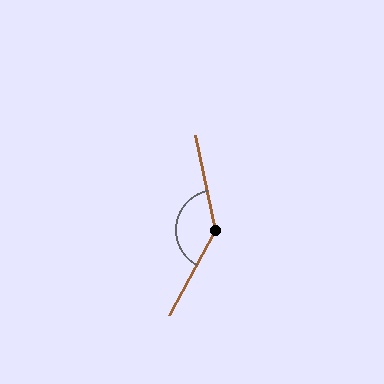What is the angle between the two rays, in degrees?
Approximately 139 degrees.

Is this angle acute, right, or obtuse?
It is obtuse.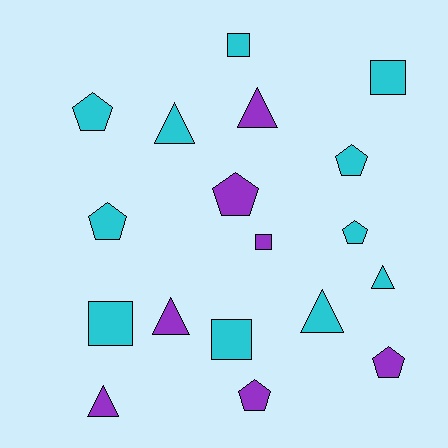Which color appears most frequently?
Cyan, with 11 objects.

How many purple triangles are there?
There are 3 purple triangles.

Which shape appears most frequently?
Pentagon, with 7 objects.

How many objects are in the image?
There are 18 objects.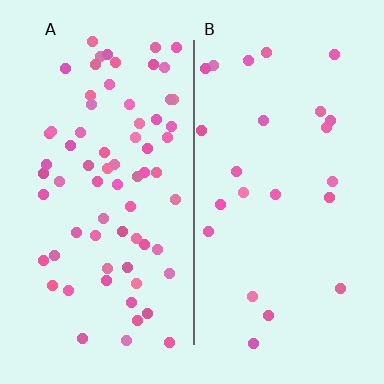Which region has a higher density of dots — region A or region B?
A (the left).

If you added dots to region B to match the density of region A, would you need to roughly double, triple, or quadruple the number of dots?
Approximately triple.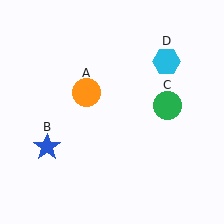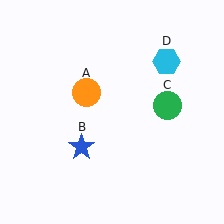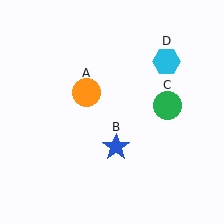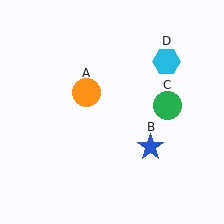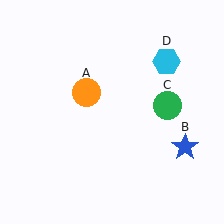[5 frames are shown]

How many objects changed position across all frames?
1 object changed position: blue star (object B).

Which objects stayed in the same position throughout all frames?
Orange circle (object A) and green circle (object C) and cyan hexagon (object D) remained stationary.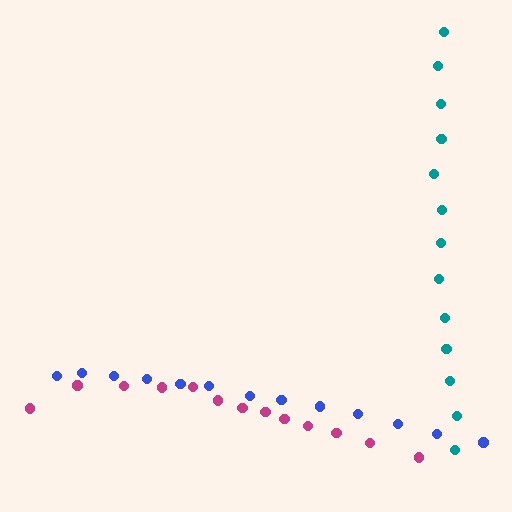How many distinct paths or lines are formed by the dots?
There are 3 distinct paths.